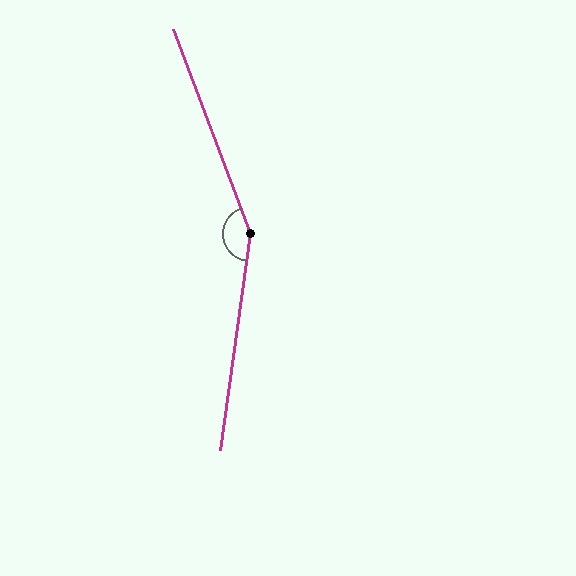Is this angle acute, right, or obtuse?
It is obtuse.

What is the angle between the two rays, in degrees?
Approximately 152 degrees.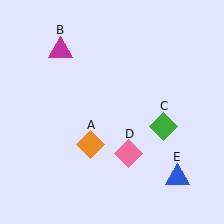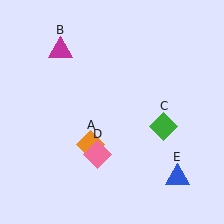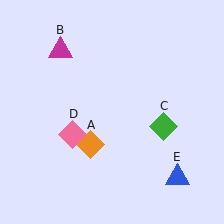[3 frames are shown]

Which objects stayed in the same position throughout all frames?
Orange diamond (object A) and magenta triangle (object B) and green diamond (object C) and blue triangle (object E) remained stationary.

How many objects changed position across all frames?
1 object changed position: pink diamond (object D).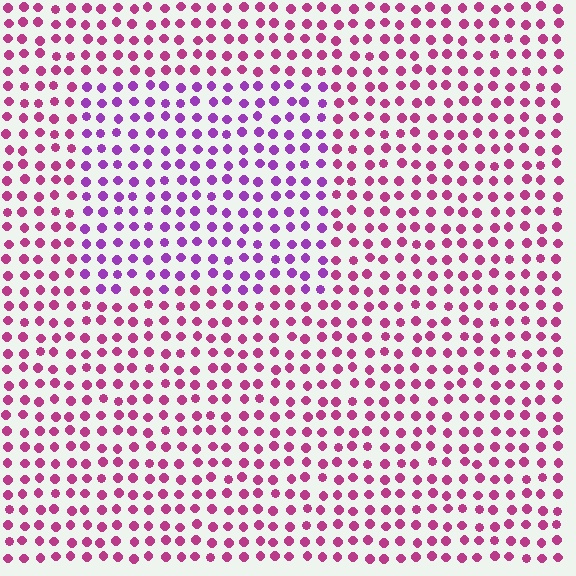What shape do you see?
I see a rectangle.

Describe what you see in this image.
The image is filled with small magenta elements in a uniform arrangement. A rectangle-shaped region is visible where the elements are tinted to a slightly different hue, forming a subtle color boundary.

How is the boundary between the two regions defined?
The boundary is defined purely by a slight shift in hue (about 37 degrees). Spacing, size, and orientation are identical on both sides.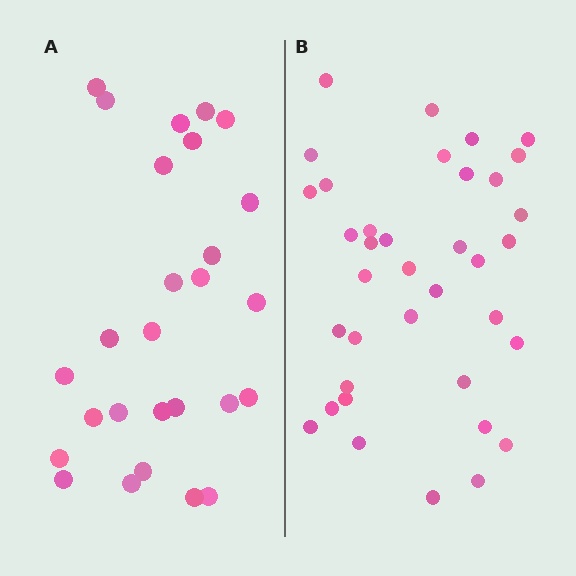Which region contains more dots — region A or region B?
Region B (the right region) has more dots.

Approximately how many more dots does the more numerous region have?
Region B has roughly 10 or so more dots than region A.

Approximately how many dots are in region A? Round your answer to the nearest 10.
About 30 dots. (The exact count is 27, which rounds to 30.)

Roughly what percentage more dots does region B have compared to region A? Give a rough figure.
About 35% more.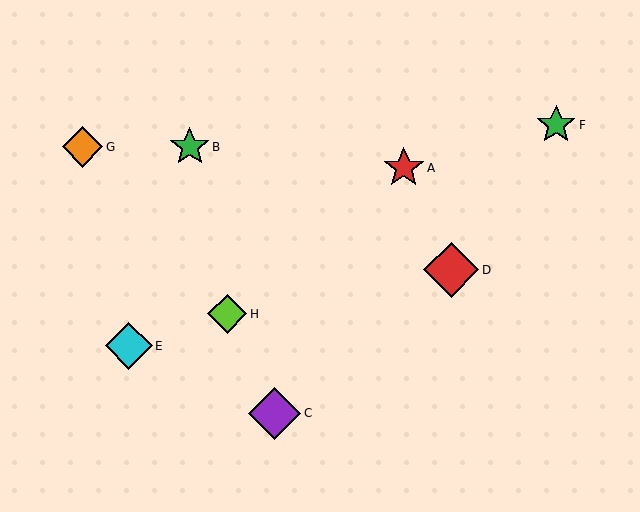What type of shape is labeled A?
Shape A is a red star.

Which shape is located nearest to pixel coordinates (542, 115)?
The green star (labeled F) at (556, 125) is nearest to that location.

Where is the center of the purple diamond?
The center of the purple diamond is at (275, 413).